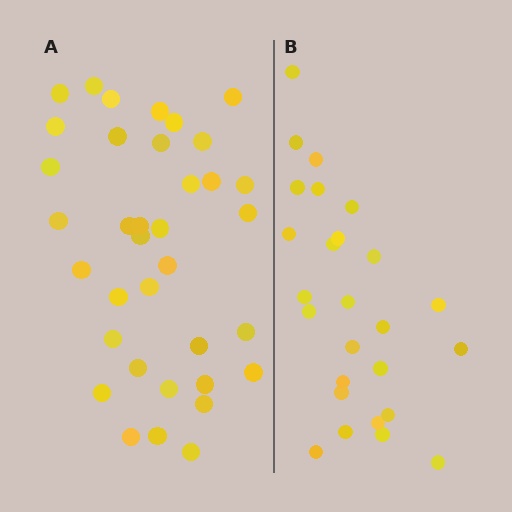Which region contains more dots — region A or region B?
Region A (the left region) has more dots.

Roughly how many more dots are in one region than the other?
Region A has roughly 10 or so more dots than region B.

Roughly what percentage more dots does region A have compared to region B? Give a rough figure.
About 40% more.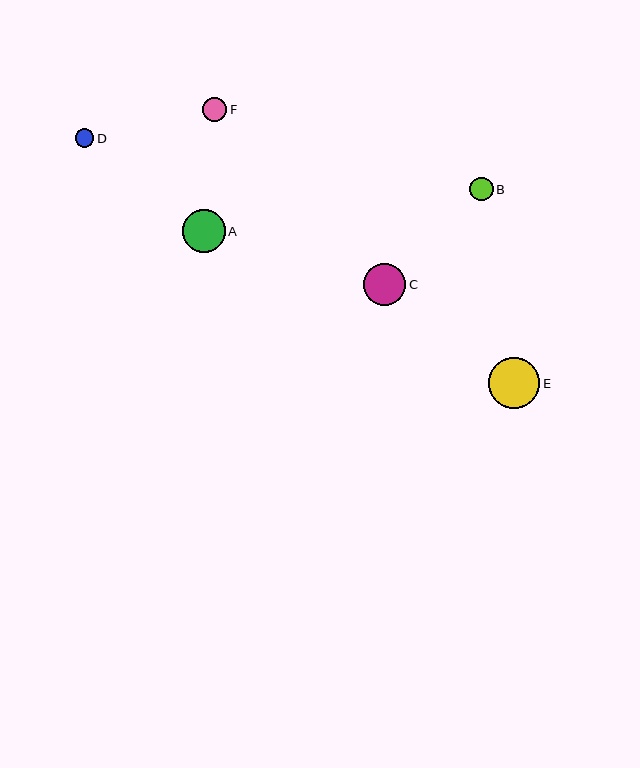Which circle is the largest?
Circle E is the largest with a size of approximately 51 pixels.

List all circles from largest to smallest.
From largest to smallest: E, A, C, F, B, D.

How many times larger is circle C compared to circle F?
Circle C is approximately 1.7 times the size of circle F.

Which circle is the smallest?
Circle D is the smallest with a size of approximately 18 pixels.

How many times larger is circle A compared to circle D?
Circle A is approximately 2.3 times the size of circle D.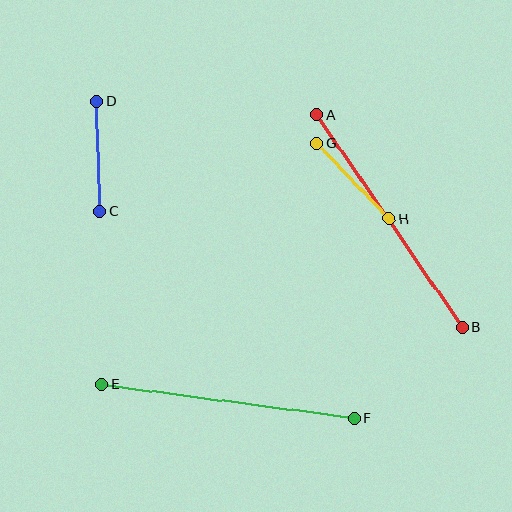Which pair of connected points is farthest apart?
Points A and B are farthest apart.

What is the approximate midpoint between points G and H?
The midpoint is at approximately (353, 181) pixels.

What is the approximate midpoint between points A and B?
The midpoint is at approximately (390, 221) pixels.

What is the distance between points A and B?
The distance is approximately 258 pixels.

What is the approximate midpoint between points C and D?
The midpoint is at approximately (98, 157) pixels.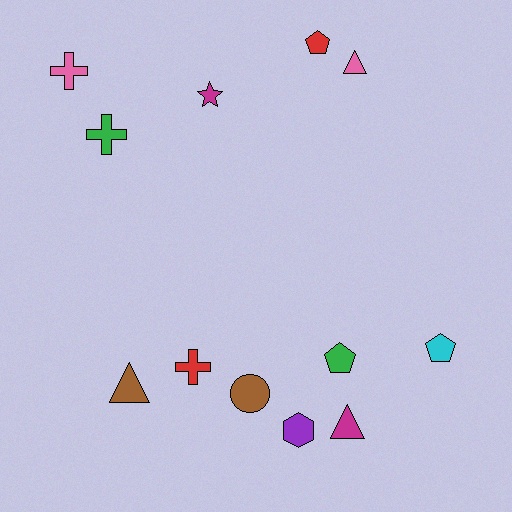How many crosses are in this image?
There are 3 crosses.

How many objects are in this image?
There are 12 objects.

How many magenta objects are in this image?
There are 2 magenta objects.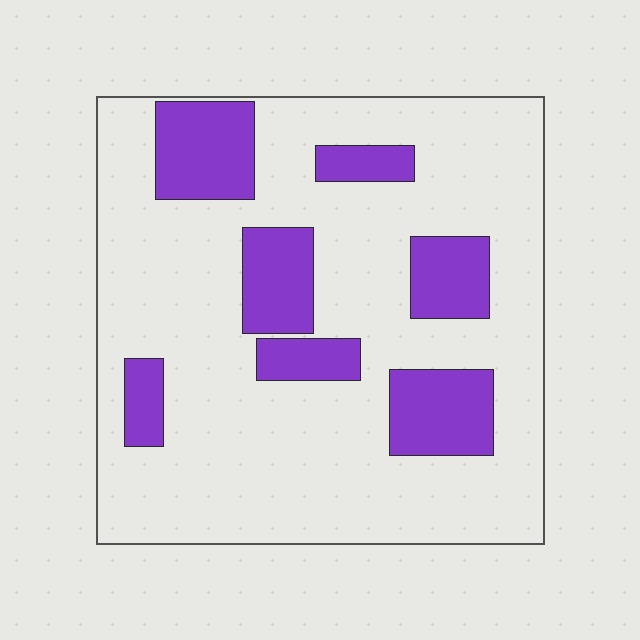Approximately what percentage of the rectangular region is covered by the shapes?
Approximately 20%.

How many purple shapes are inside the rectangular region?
7.